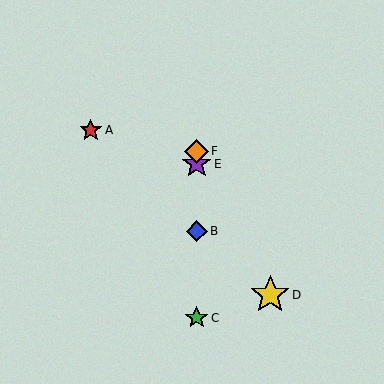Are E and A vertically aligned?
No, E is at x≈197 and A is at x≈90.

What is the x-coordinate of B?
Object B is at x≈197.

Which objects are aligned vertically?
Objects B, C, E, F are aligned vertically.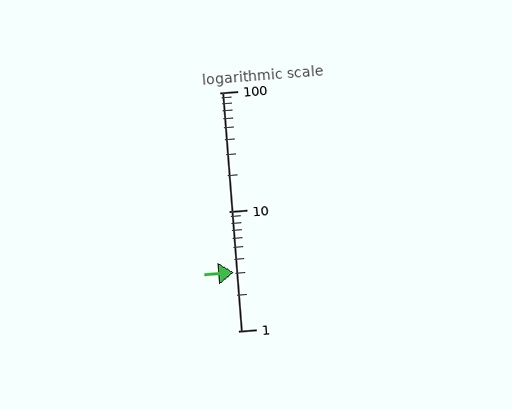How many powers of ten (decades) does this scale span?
The scale spans 2 decades, from 1 to 100.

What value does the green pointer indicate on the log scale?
The pointer indicates approximately 3.1.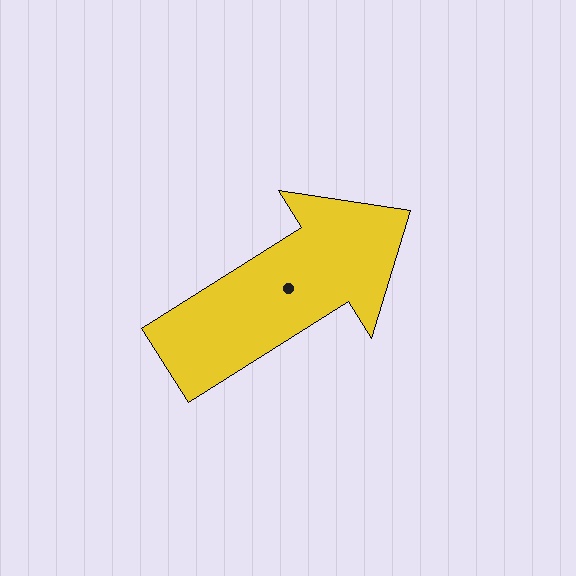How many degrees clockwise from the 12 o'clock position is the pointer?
Approximately 58 degrees.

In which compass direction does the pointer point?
Northeast.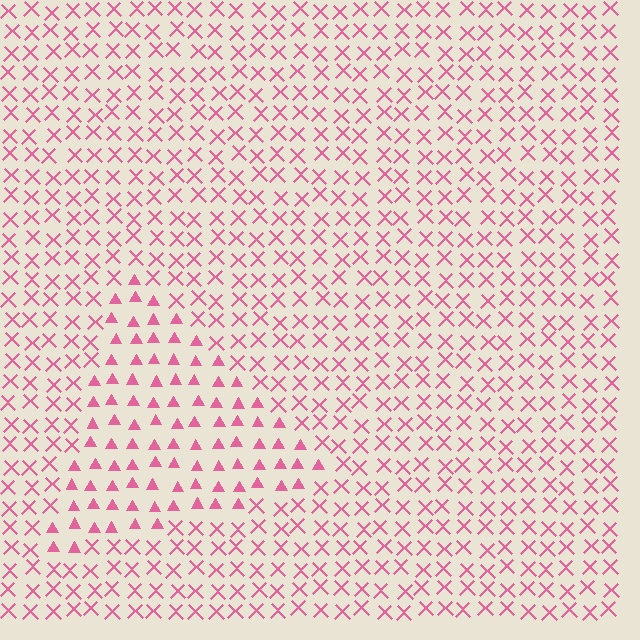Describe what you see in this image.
The image is filled with small pink elements arranged in a uniform grid. A triangle-shaped region contains triangles, while the surrounding area contains X marks. The boundary is defined purely by the change in element shape.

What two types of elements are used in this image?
The image uses triangles inside the triangle region and X marks outside it.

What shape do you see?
I see a triangle.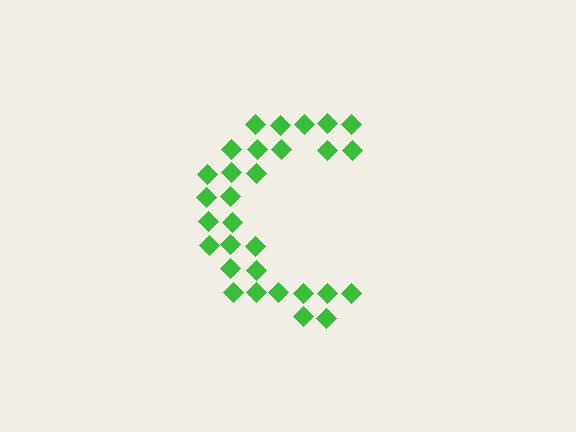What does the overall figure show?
The overall figure shows the letter C.